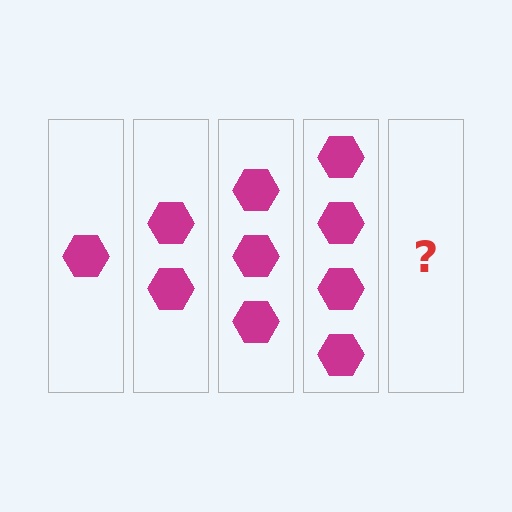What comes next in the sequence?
The next element should be 5 hexagons.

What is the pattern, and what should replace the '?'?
The pattern is that each step adds one more hexagon. The '?' should be 5 hexagons.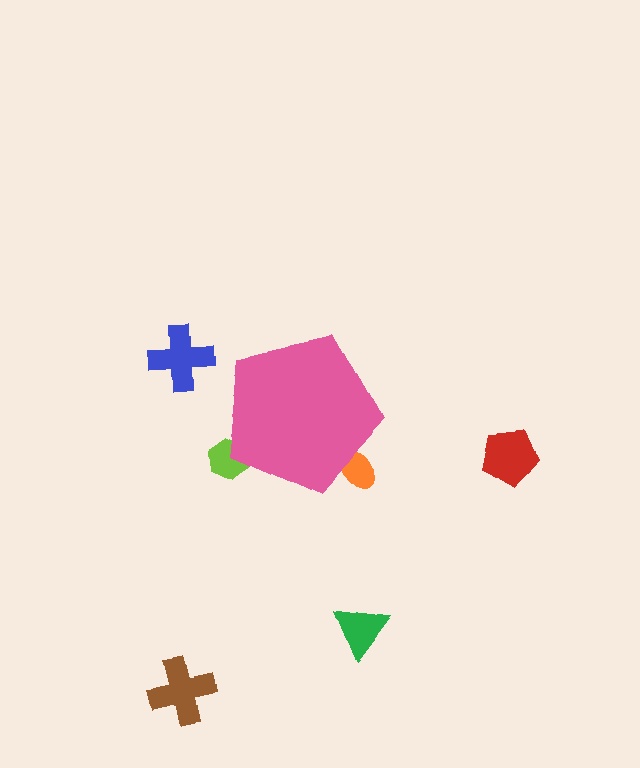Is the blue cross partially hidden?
No, the blue cross is fully visible.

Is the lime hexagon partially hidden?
Yes, the lime hexagon is partially hidden behind the pink pentagon.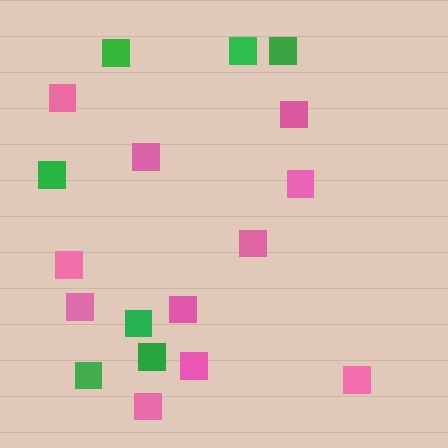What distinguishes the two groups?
There are 2 groups: one group of pink squares (11) and one group of green squares (7).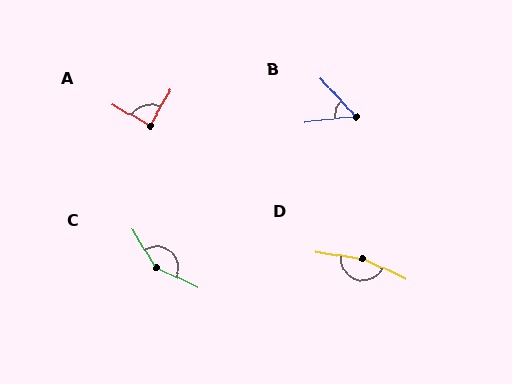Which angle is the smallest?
B, at approximately 55 degrees.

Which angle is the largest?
D, at approximately 164 degrees.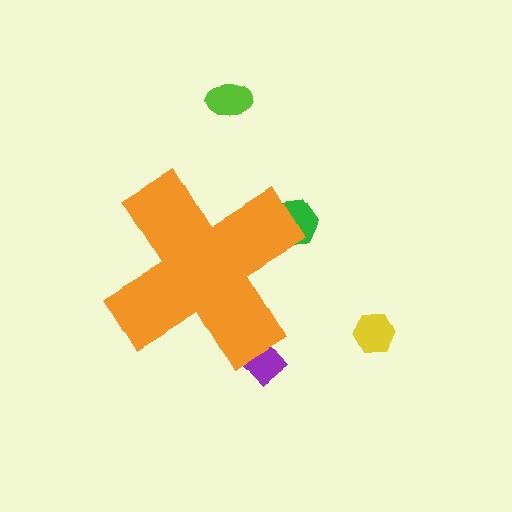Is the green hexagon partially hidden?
Yes, the green hexagon is partially hidden behind the orange cross.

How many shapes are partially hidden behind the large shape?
2 shapes are partially hidden.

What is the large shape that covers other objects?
An orange cross.